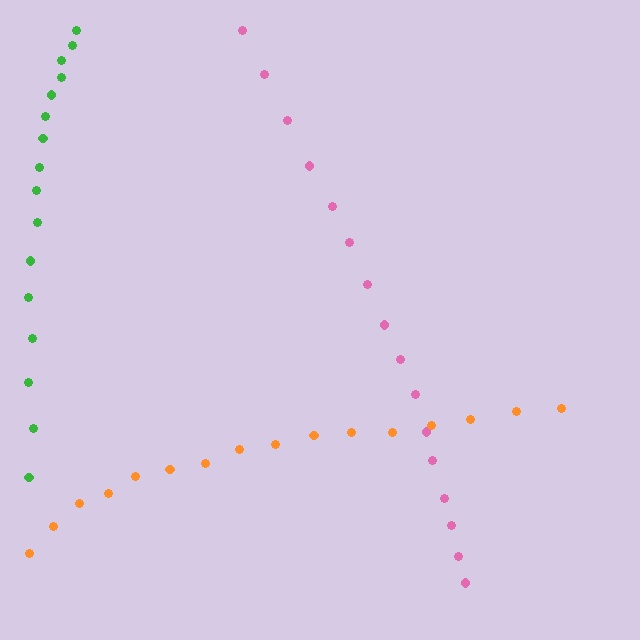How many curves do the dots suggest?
There are 3 distinct paths.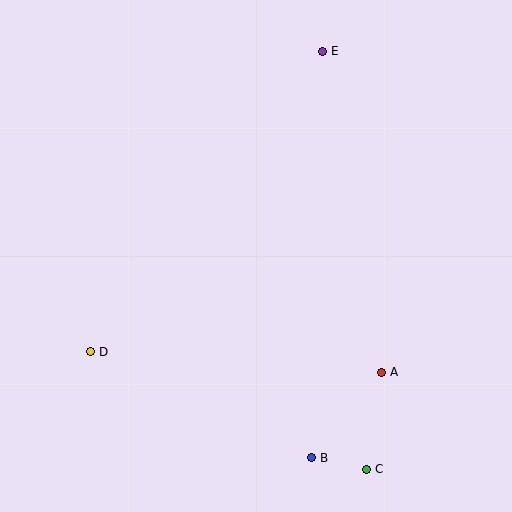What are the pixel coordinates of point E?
Point E is at (322, 51).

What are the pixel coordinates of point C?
Point C is at (366, 469).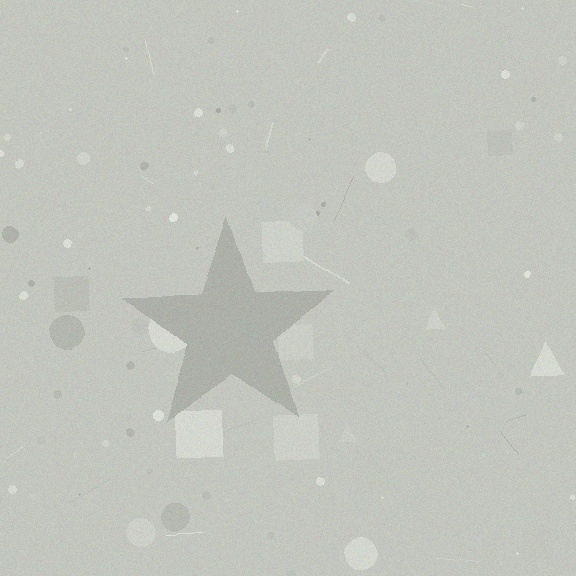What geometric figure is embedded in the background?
A star is embedded in the background.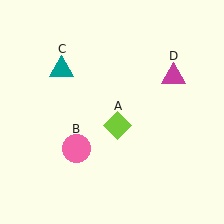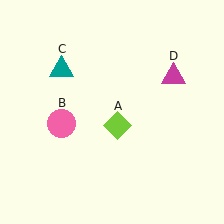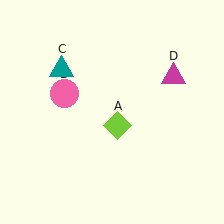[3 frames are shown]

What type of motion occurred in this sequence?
The pink circle (object B) rotated clockwise around the center of the scene.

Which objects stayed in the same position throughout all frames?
Lime diamond (object A) and teal triangle (object C) and magenta triangle (object D) remained stationary.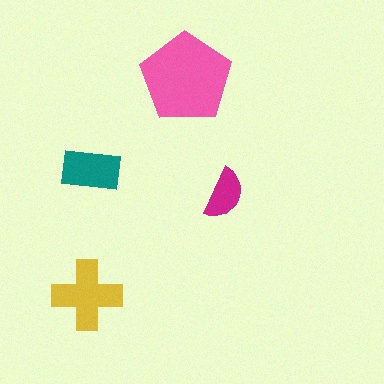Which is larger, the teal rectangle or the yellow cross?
The yellow cross.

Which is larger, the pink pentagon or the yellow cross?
The pink pentagon.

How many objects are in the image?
There are 4 objects in the image.